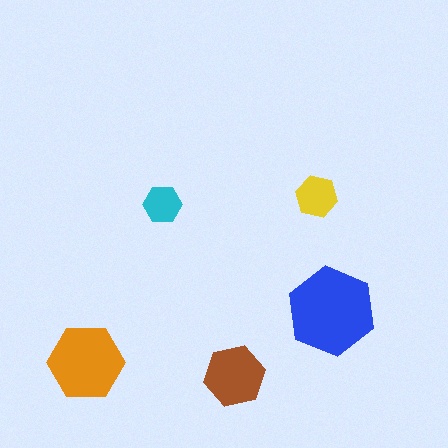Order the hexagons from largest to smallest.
the blue one, the orange one, the brown one, the yellow one, the cyan one.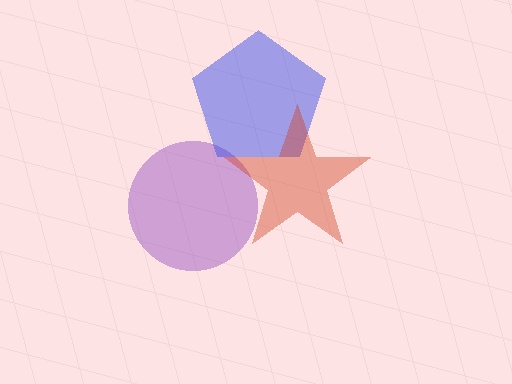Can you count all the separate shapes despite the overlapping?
Yes, there are 3 separate shapes.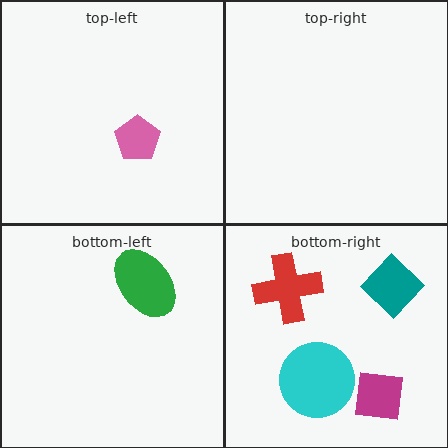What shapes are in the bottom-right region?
The teal diamond, the red cross, the magenta square, the cyan circle.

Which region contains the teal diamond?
The bottom-right region.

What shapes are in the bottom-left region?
The green ellipse.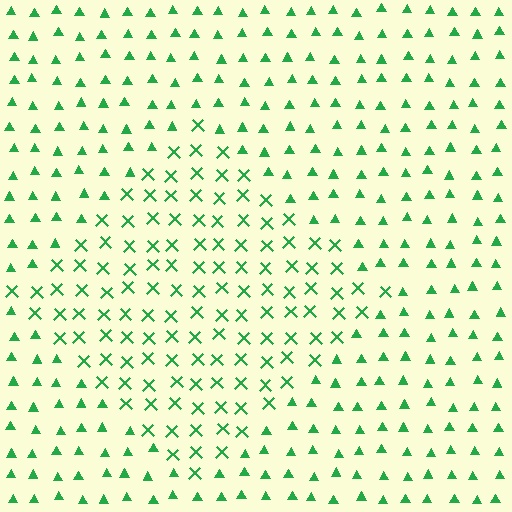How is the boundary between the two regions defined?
The boundary is defined by a change in element shape: X marks inside vs. triangles outside. All elements share the same color and spacing.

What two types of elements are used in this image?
The image uses X marks inside the diamond region and triangles outside it.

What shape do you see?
I see a diamond.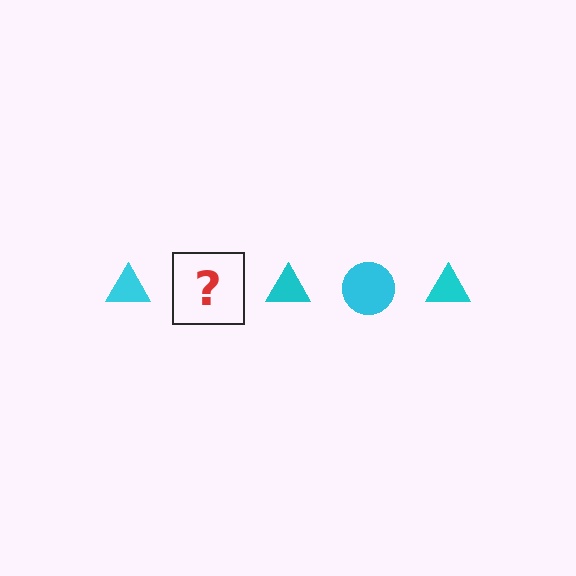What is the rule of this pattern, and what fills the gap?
The rule is that the pattern cycles through triangle, circle shapes in cyan. The gap should be filled with a cyan circle.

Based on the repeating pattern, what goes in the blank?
The blank should be a cyan circle.